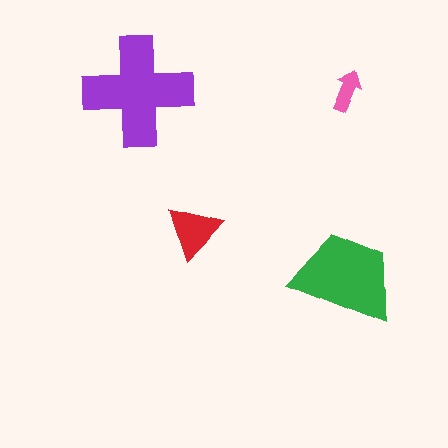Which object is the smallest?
The pink arrow.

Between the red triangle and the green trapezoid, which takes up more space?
The green trapezoid.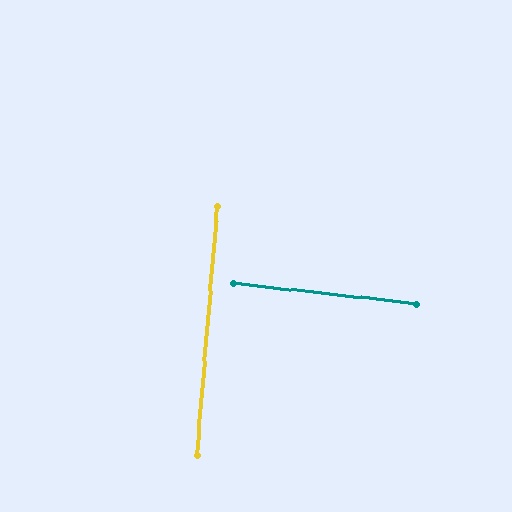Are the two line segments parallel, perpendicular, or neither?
Perpendicular — they meet at approximately 88°.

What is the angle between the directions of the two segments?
Approximately 88 degrees.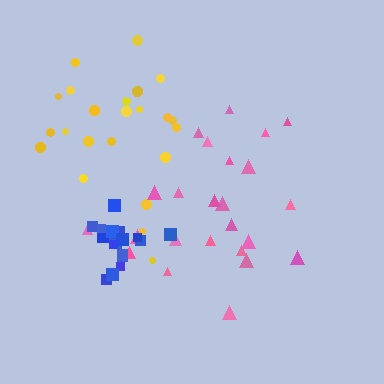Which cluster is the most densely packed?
Blue.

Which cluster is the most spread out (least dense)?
Pink.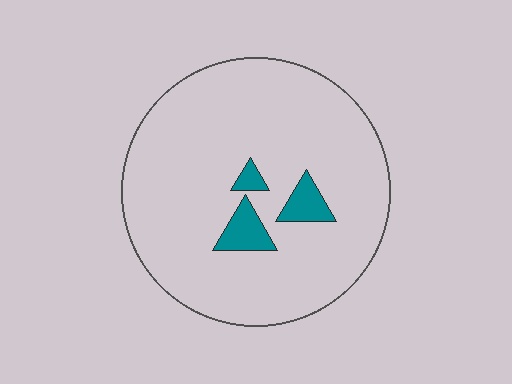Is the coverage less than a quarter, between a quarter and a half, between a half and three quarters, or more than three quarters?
Less than a quarter.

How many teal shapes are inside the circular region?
3.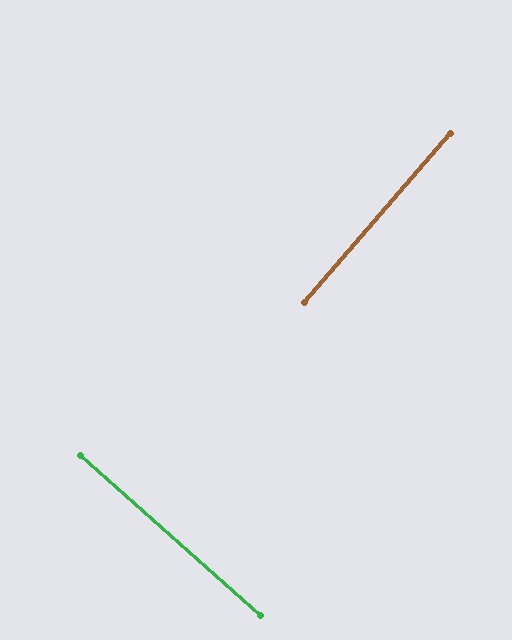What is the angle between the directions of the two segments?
Approximately 89 degrees.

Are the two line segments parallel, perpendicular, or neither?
Perpendicular — they meet at approximately 89°.